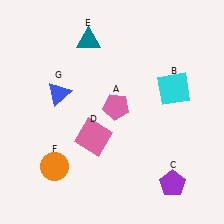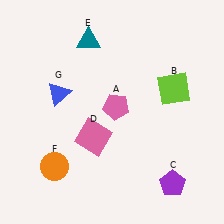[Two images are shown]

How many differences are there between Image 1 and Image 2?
There is 1 difference between the two images.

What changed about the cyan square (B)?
In Image 1, B is cyan. In Image 2, it changed to lime.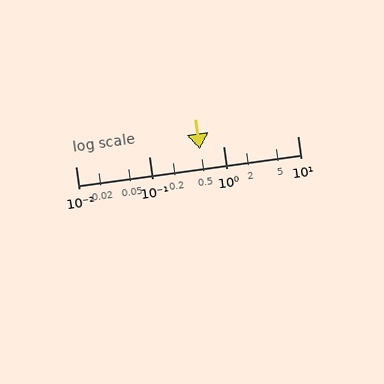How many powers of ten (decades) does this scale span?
The scale spans 3 decades, from 0.01 to 10.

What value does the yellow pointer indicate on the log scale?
The pointer indicates approximately 0.48.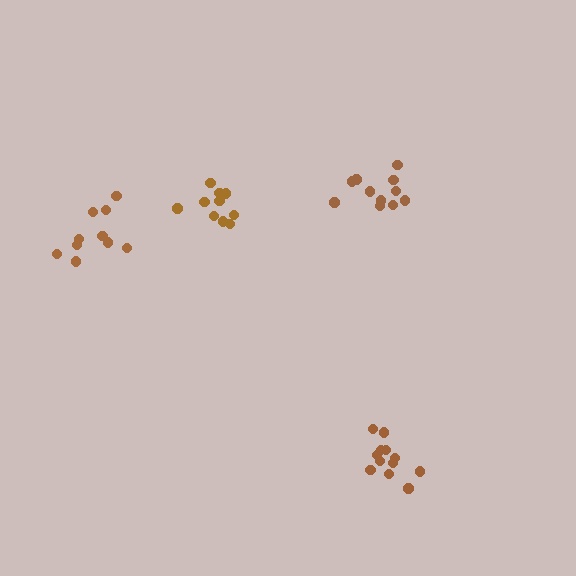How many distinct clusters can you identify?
There are 4 distinct clusters.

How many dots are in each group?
Group 1: 10 dots, Group 2: 10 dots, Group 3: 12 dots, Group 4: 11 dots (43 total).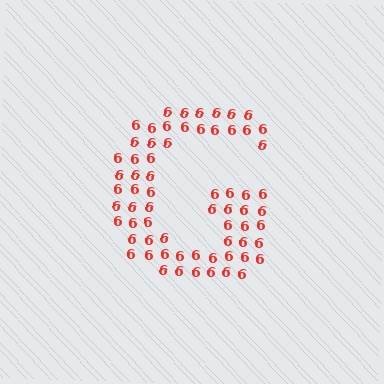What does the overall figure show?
The overall figure shows the letter G.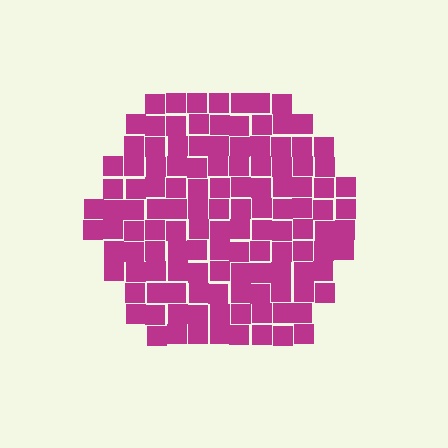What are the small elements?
The small elements are squares.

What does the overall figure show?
The overall figure shows a hexagon.